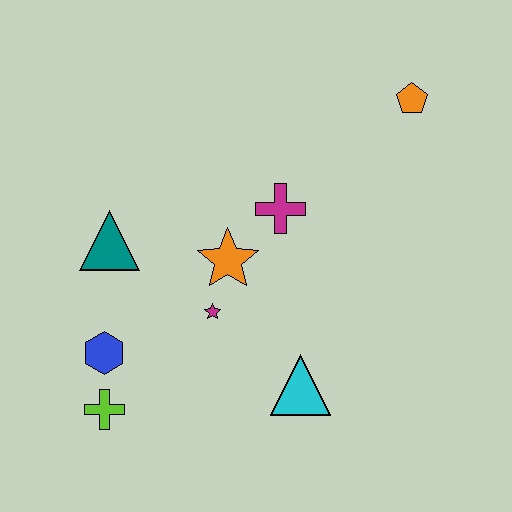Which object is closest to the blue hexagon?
The lime cross is closest to the blue hexagon.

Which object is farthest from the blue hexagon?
The orange pentagon is farthest from the blue hexagon.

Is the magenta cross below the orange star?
No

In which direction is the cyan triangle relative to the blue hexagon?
The cyan triangle is to the right of the blue hexagon.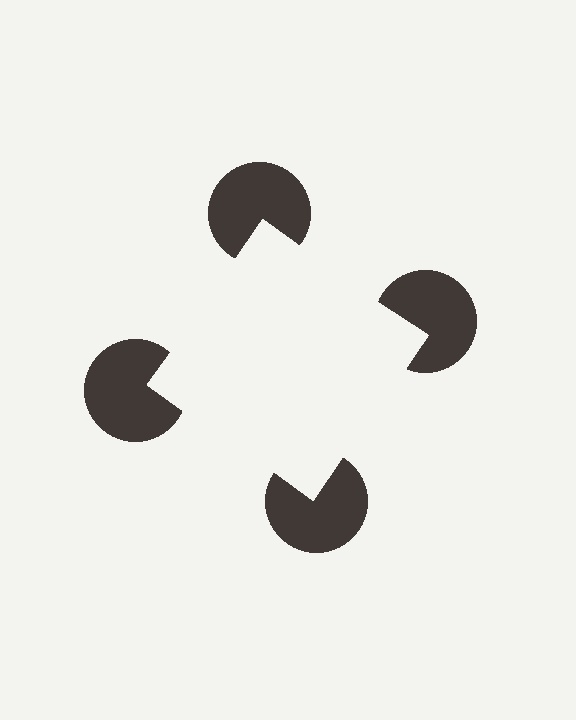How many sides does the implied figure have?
4 sides.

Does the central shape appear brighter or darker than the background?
It typically appears slightly brighter than the background, even though no actual brightness change is drawn.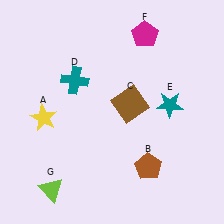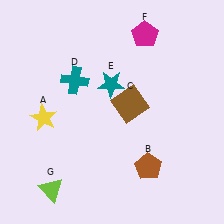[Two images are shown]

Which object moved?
The teal star (E) moved left.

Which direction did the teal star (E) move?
The teal star (E) moved left.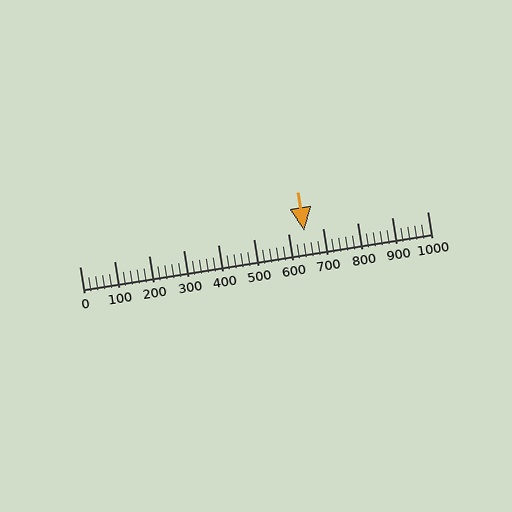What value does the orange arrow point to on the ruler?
The orange arrow points to approximately 647.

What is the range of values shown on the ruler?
The ruler shows values from 0 to 1000.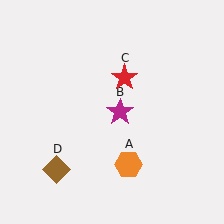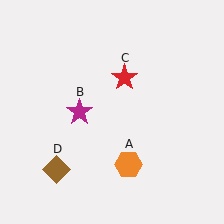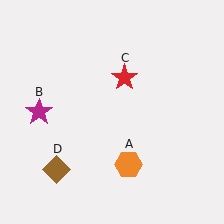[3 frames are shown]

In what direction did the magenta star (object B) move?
The magenta star (object B) moved left.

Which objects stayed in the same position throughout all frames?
Orange hexagon (object A) and red star (object C) and brown diamond (object D) remained stationary.